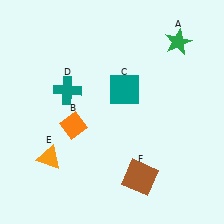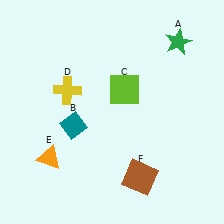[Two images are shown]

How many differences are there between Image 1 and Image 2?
There are 3 differences between the two images.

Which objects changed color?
B changed from orange to teal. C changed from teal to lime. D changed from teal to yellow.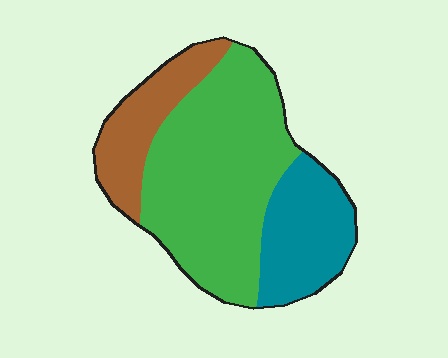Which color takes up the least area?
Brown, at roughly 20%.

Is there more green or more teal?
Green.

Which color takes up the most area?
Green, at roughly 55%.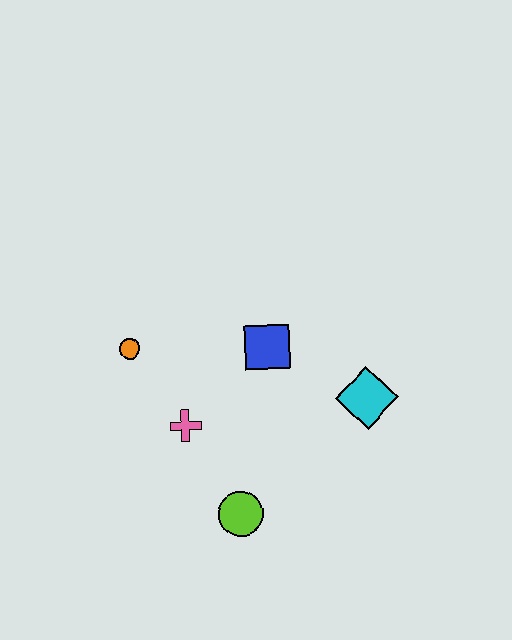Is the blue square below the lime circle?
No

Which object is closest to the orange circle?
The pink cross is closest to the orange circle.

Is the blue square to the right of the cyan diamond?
No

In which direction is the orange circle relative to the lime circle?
The orange circle is above the lime circle.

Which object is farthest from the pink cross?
The cyan diamond is farthest from the pink cross.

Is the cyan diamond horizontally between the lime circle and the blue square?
No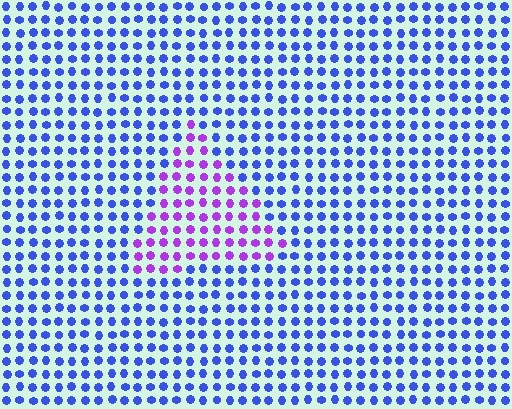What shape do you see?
I see a triangle.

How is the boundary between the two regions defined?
The boundary is defined purely by a slight shift in hue (about 51 degrees). Spacing, size, and orientation are identical on both sides.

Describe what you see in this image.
The image is filled with small blue elements in a uniform arrangement. A triangle-shaped region is visible where the elements are tinted to a slightly different hue, forming a subtle color boundary.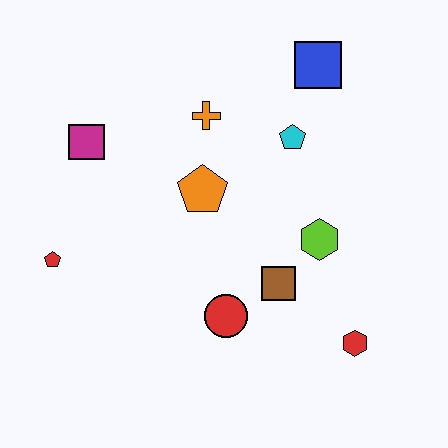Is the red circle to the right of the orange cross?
Yes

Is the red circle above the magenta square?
No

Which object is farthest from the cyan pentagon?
The red pentagon is farthest from the cyan pentagon.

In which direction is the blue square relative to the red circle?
The blue square is above the red circle.